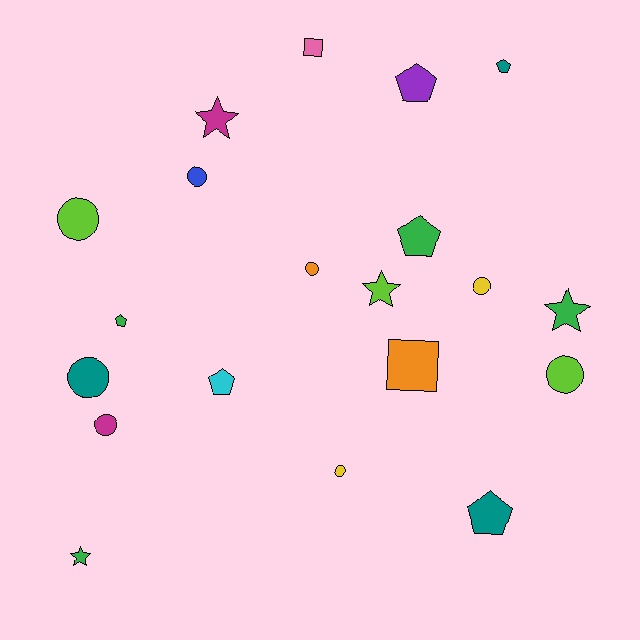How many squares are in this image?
There are 2 squares.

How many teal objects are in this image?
There are 3 teal objects.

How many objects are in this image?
There are 20 objects.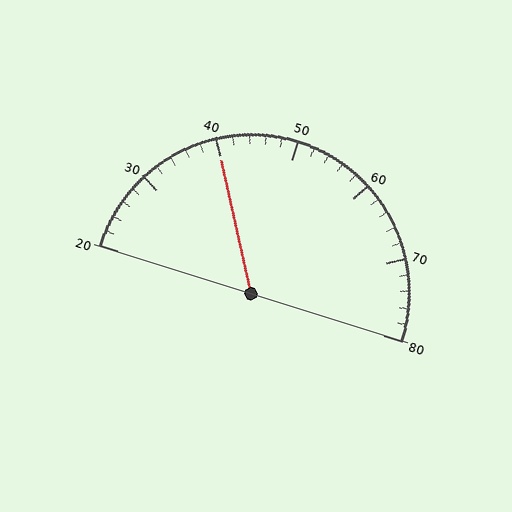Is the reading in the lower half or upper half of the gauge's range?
The reading is in the lower half of the range (20 to 80).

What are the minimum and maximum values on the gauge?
The gauge ranges from 20 to 80.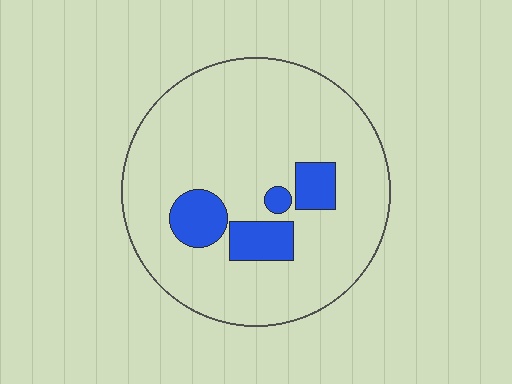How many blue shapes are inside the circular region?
4.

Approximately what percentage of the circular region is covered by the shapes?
Approximately 15%.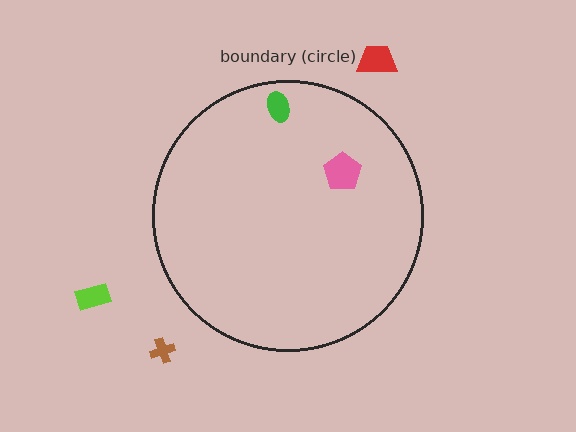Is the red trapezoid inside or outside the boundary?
Outside.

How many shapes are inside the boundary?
2 inside, 3 outside.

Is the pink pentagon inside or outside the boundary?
Inside.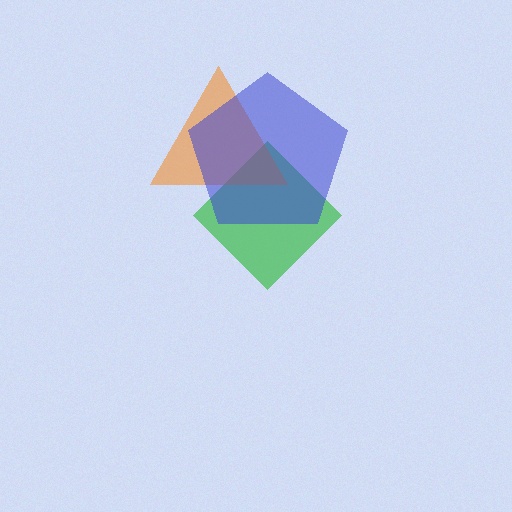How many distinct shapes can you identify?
There are 3 distinct shapes: a green diamond, an orange triangle, a blue pentagon.